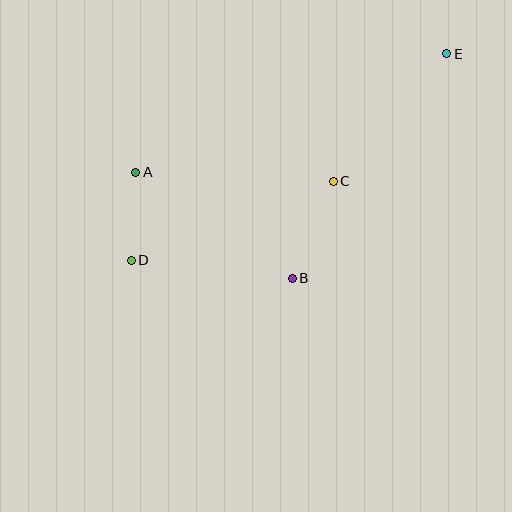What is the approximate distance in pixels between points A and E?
The distance between A and E is approximately 333 pixels.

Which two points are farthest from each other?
Points D and E are farthest from each other.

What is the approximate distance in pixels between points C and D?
The distance between C and D is approximately 217 pixels.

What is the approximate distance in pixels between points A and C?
The distance between A and C is approximately 198 pixels.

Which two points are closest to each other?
Points A and D are closest to each other.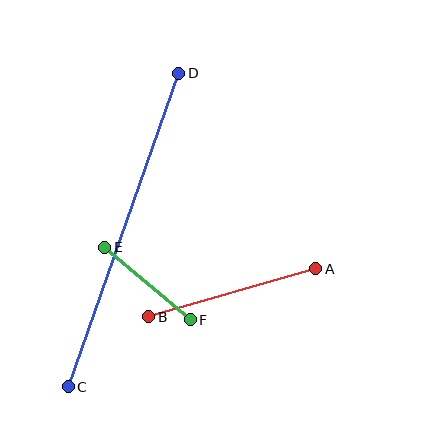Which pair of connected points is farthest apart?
Points C and D are farthest apart.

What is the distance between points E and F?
The distance is approximately 112 pixels.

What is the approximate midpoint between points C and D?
The midpoint is at approximately (123, 230) pixels.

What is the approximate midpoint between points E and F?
The midpoint is at approximately (147, 283) pixels.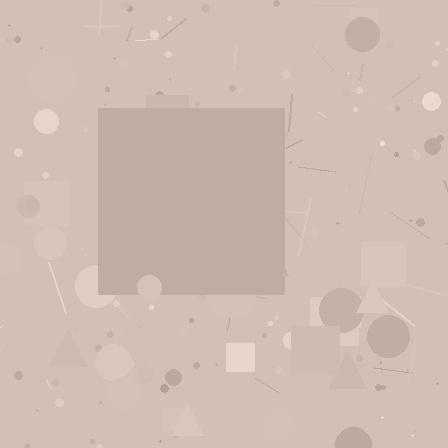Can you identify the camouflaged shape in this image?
The camouflaged shape is a square.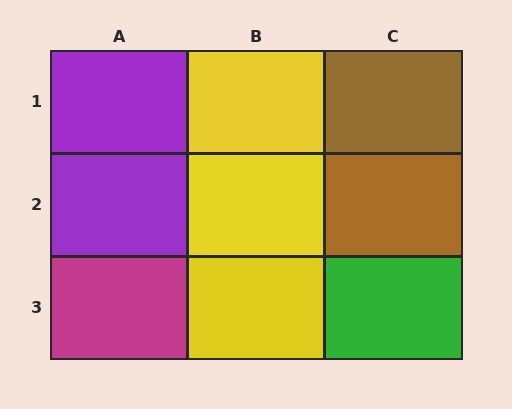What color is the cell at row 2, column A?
Purple.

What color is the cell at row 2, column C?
Brown.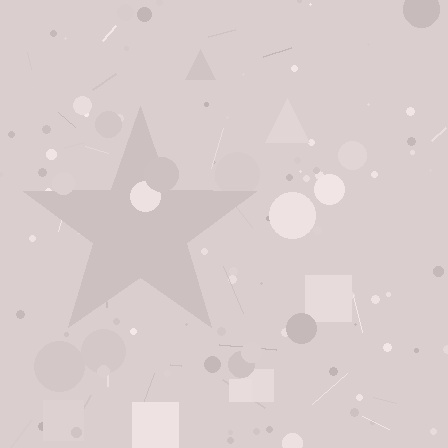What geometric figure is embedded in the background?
A star is embedded in the background.